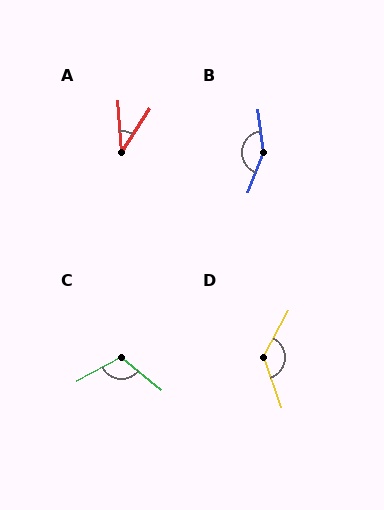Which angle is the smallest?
A, at approximately 37 degrees.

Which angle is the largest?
B, at approximately 152 degrees.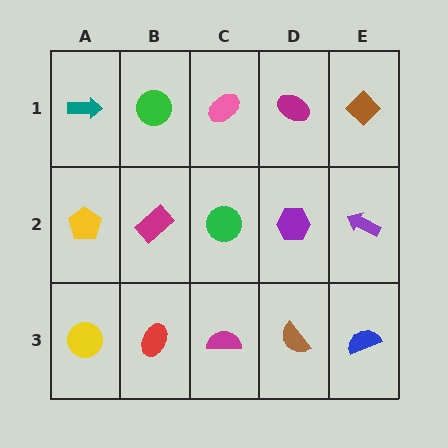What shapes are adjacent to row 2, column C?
A pink ellipse (row 1, column C), a magenta semicircle (row 3, column C), a magenta rectangle (row 2, column B), a purple hexagon (row 2, column D).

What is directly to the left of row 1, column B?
A teal arrow.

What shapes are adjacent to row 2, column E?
A brown diamond (row 1, column E), a blue semicircle (row 3, column E), a purple hexagon (row 2, column D).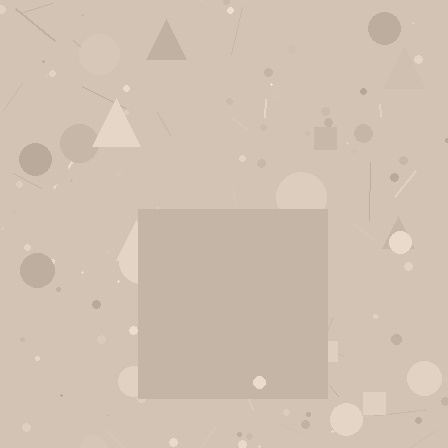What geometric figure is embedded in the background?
A square is embedded in the background.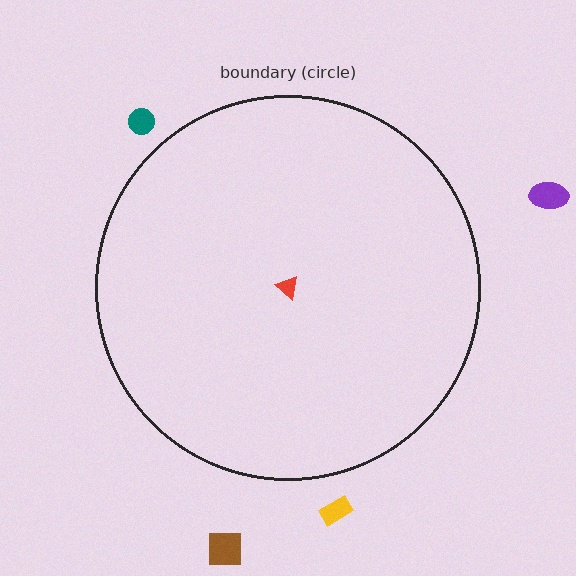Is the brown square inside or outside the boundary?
Outside.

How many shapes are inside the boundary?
1 inside, 4 outside.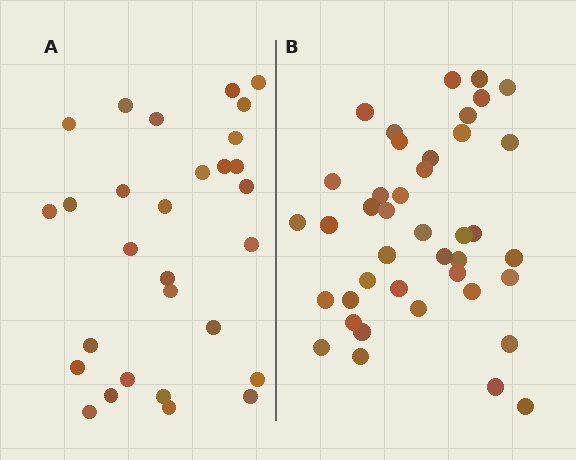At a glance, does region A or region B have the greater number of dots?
Region B (the right region) has more dots.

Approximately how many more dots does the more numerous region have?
Region B has roughly 12 or so more dots than region A.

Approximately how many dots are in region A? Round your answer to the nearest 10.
About 30 dots. (The exact count is 29, which rounds to 30.)